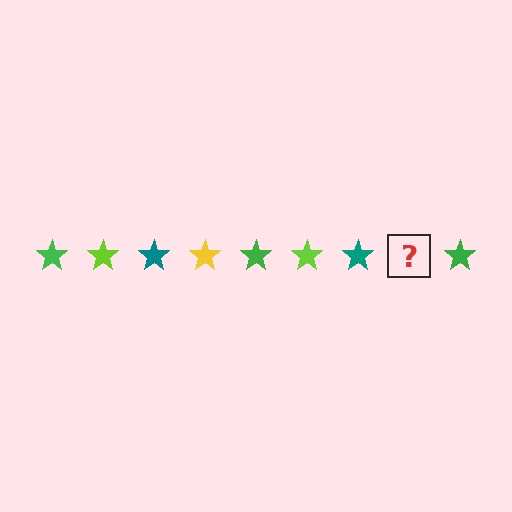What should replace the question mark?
The question mark should be replaced with a yellow star.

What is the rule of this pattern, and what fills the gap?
The rule is that the pattern cycles through green, lime, teal, yellow stars. The gap should be filled with a yellow star.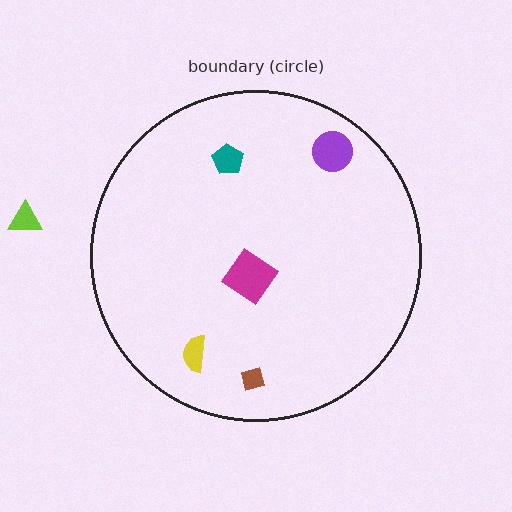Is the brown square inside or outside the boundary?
Inside.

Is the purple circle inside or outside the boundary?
Inside.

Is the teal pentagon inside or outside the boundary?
Inside.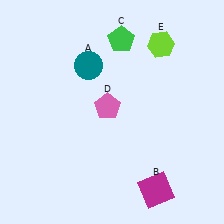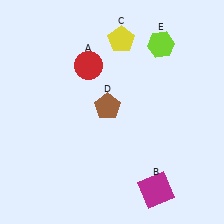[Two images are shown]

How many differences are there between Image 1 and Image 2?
There are 3 differences between the two images.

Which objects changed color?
A changed from teal to red. C changed from green to yellow. D changed from pink to brown.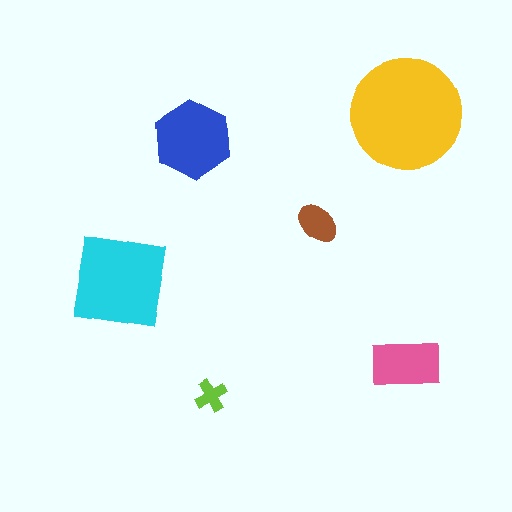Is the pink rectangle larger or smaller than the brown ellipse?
Larger.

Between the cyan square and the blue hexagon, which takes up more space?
The cyan square.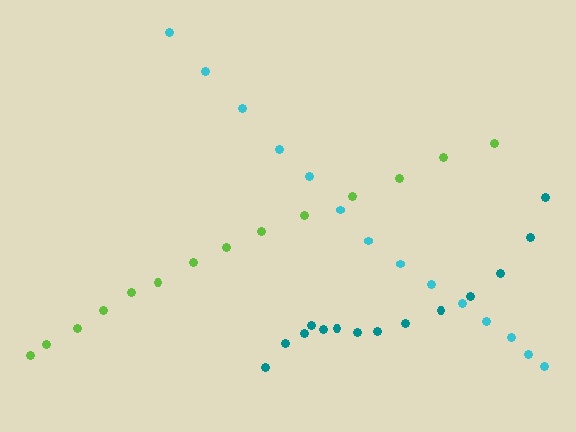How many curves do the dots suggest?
There are 3 distinct paths.